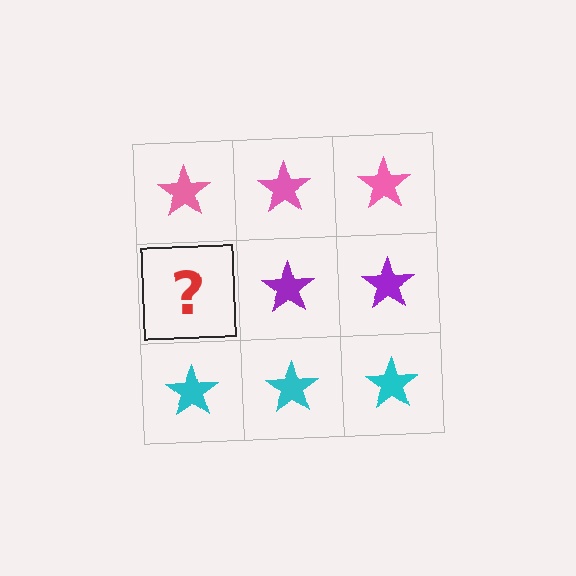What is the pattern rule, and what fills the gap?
The rule is that each row has a consistent color. The gap should be filled with a purple star.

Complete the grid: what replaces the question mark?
The question mark should be replaced with a purple star.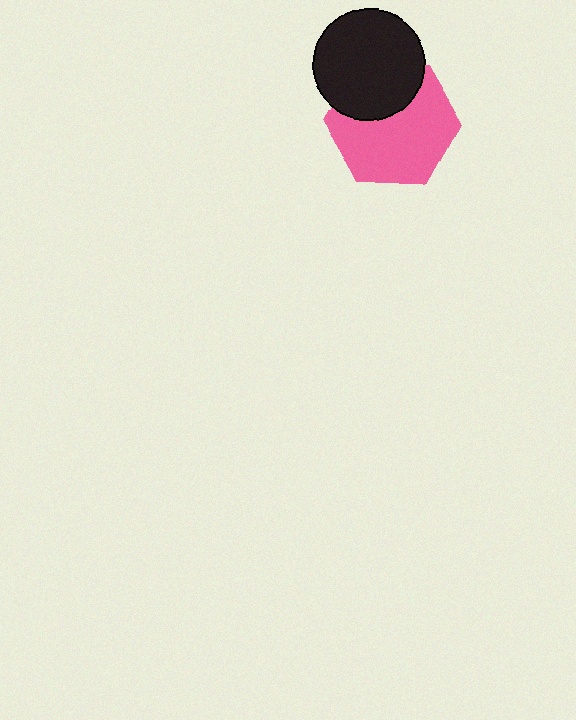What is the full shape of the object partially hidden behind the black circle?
The partially hidden object is a pink hexagon.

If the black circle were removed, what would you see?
You would see the complete pink hexagon.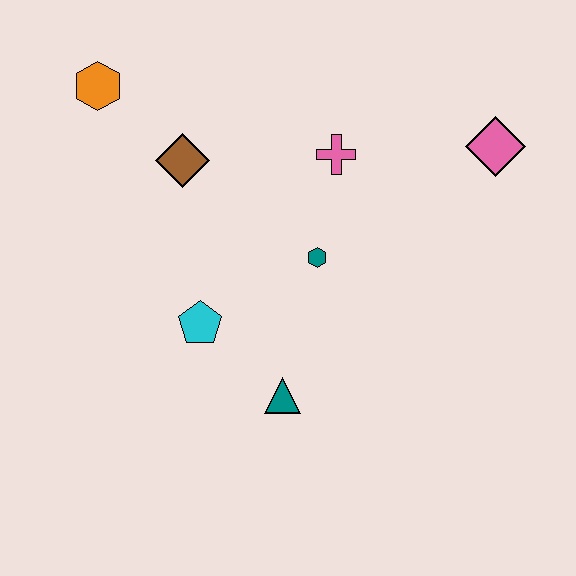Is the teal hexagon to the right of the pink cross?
No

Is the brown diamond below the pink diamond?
Yes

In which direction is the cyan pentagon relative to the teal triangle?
The cyan pentagon is to the left of the teal triangle.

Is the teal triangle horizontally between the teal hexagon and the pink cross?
No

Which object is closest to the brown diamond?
The orange hexagon is closest to the brown diamond.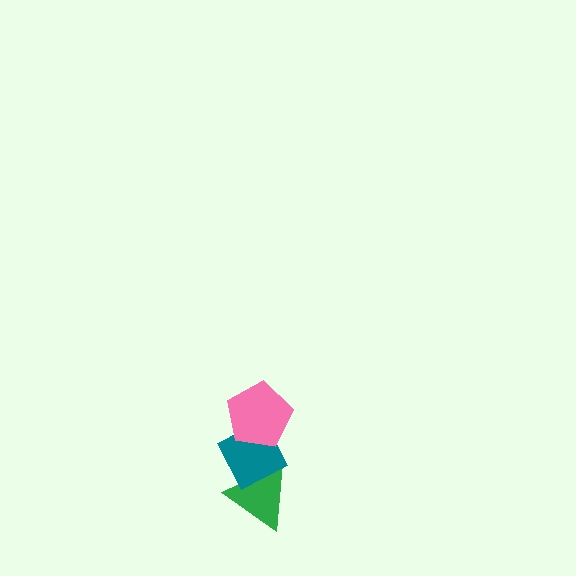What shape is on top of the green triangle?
The teal diamond is on top of the green triangle.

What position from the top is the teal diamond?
The teal diamond is 2nd from the top.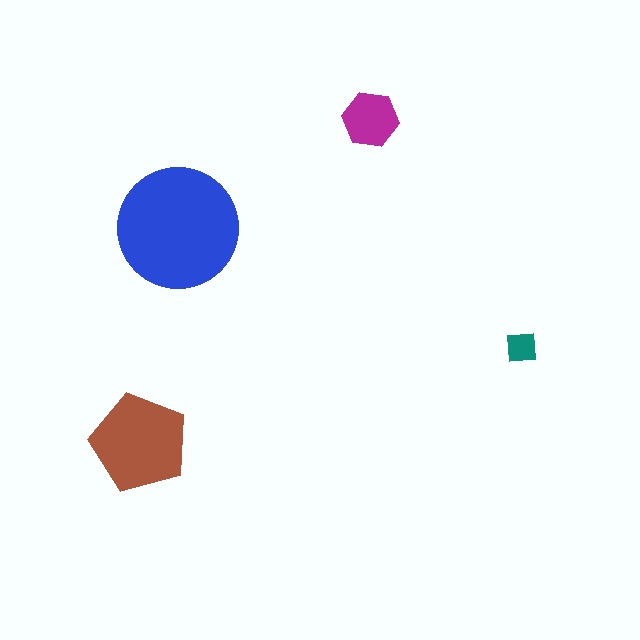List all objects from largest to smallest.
The blue circle, the brown pentagon, the magenta hexagon, the teal square.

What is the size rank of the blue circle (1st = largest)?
1st.